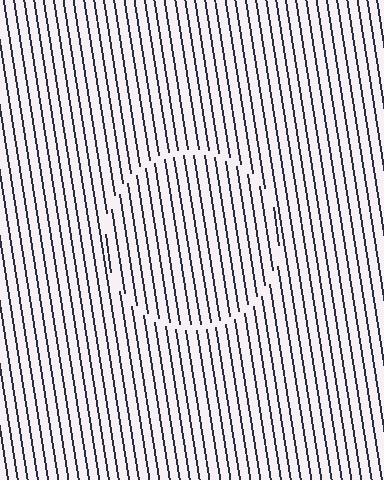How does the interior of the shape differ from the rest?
The interior of the shape contains the same grating, shifted by half a period — the contour is defined by the phase discontinuity where line-ends from the inner and outer gratings abut.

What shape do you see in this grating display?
An illusory circle. The interior of the shape contains the same grating, shifted by half a period — the contour is defined by the phase discontinuity where line-ends from the inner and outer gratings abut.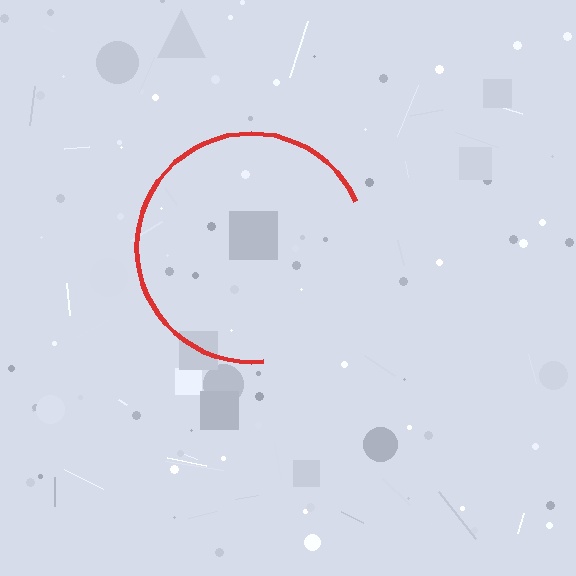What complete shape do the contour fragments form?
The contour fragments form a circle.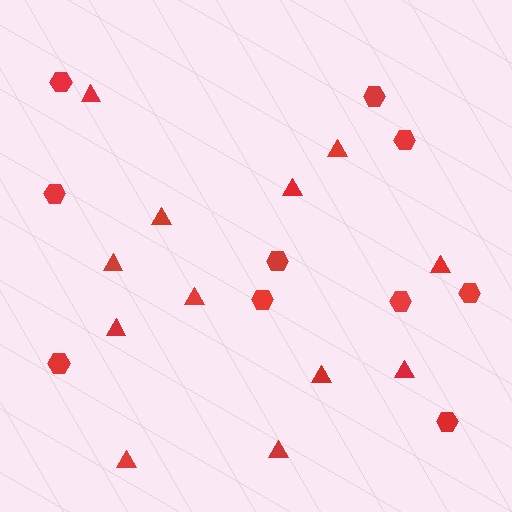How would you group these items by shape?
There are 2 groups: one group of hexagons (10) and one group of triangles (12).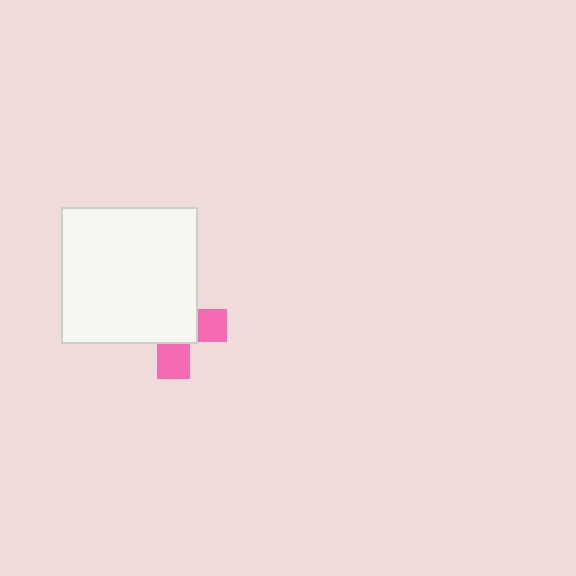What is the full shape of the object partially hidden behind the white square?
The partially hidden object is a pink cross.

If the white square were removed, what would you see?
You would see the complete pink cross.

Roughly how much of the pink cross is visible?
A small part of it is visible (roughly 36%).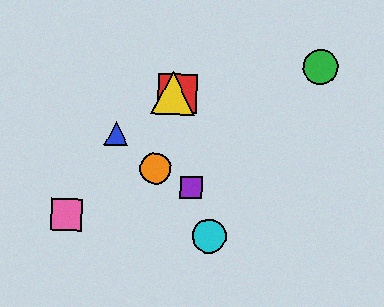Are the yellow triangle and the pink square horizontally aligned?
No, the yellow triangle is at y≈93 and the pink square is at y≈215.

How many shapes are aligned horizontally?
2 shapes (the red square, the yellow triangle) are aligned horizontally.